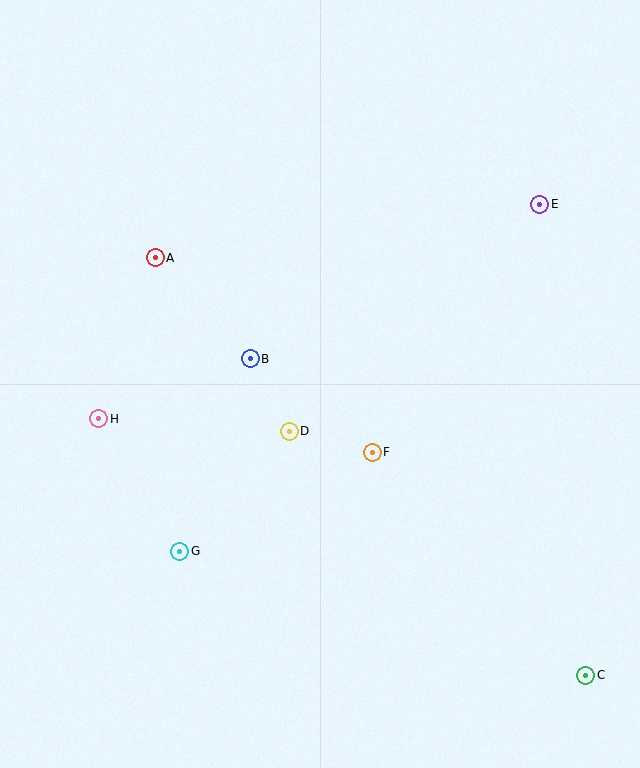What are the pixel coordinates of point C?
Point C is at (586, 675).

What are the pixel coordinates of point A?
Point A is at (155, 258).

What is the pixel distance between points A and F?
The distance between A and F is 292 pixels.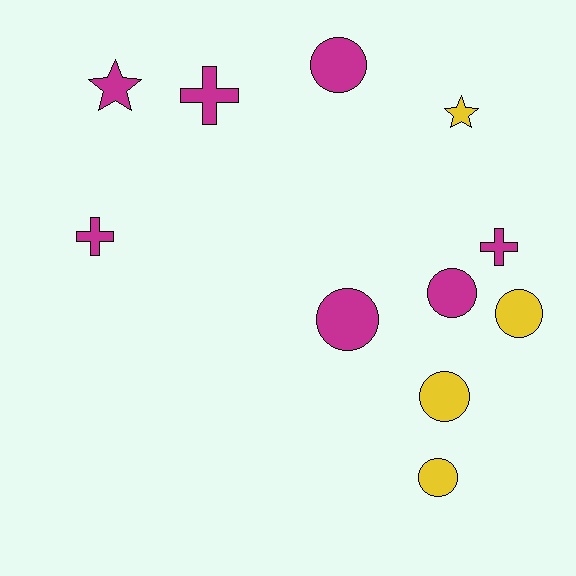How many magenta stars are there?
There is 1 magenta star.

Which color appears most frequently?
Magenta, with 7 objects.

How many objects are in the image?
There are 11 objects.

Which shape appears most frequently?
Circle, with 6 objects.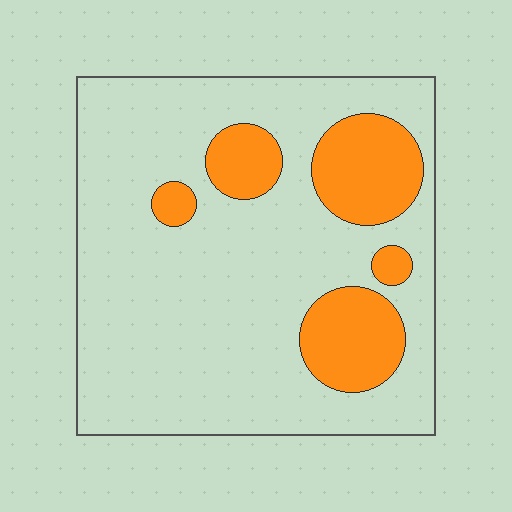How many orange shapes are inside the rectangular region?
5.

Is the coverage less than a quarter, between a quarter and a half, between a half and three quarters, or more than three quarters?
Less than a quarter.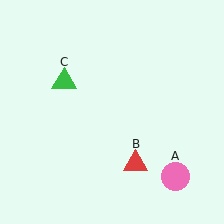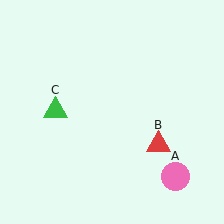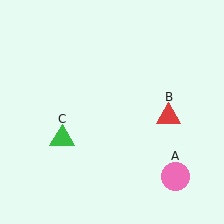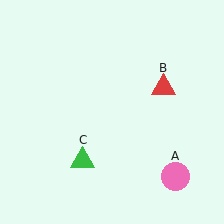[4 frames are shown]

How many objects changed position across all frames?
2 objects changed position: red triangle (object B), green triangle (object C).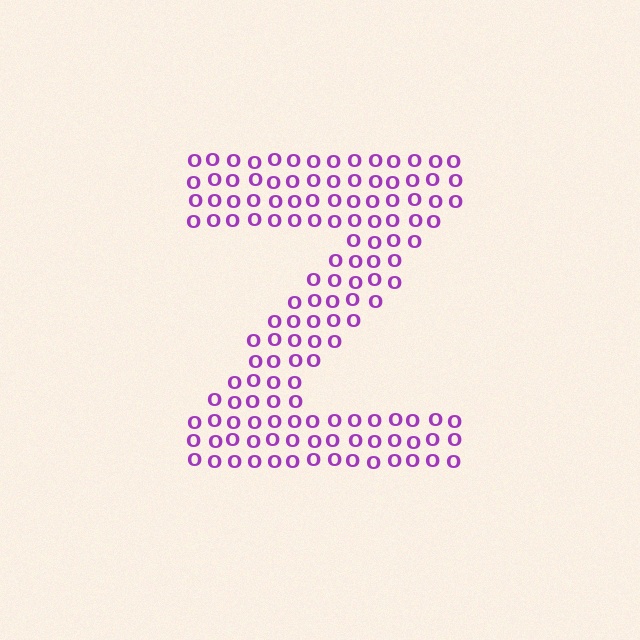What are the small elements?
The small elements are letter O's.